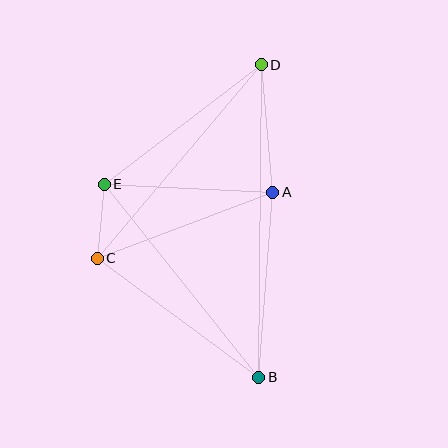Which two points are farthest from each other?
Points B and D are farthest from each other.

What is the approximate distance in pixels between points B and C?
The distance between B and C is approximately 200 pixels.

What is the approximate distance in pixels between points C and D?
The distance between C and D is approximately 254 pixels.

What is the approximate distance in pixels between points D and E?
The distance between D and E is approximately 197 pixels.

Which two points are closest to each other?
Points C and E are closest to each other.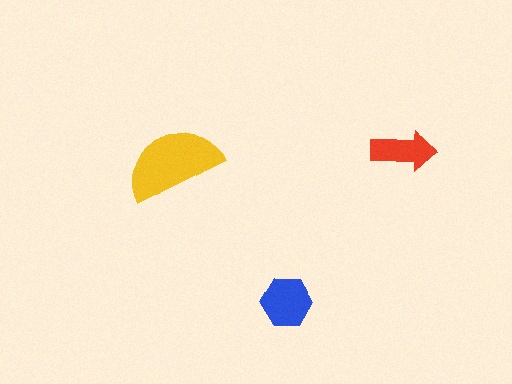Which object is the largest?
The yellow semicircle.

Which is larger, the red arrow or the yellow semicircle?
The yellow semicircle.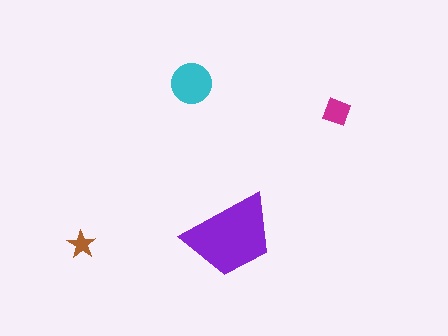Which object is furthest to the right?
The magenta diamond is rightmost.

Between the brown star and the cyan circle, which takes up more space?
The cyan circle.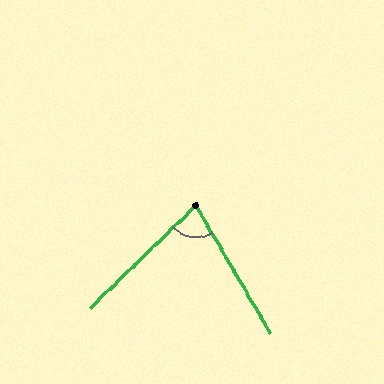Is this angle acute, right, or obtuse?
It is acute.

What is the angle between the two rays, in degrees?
Approximately 76 degrees.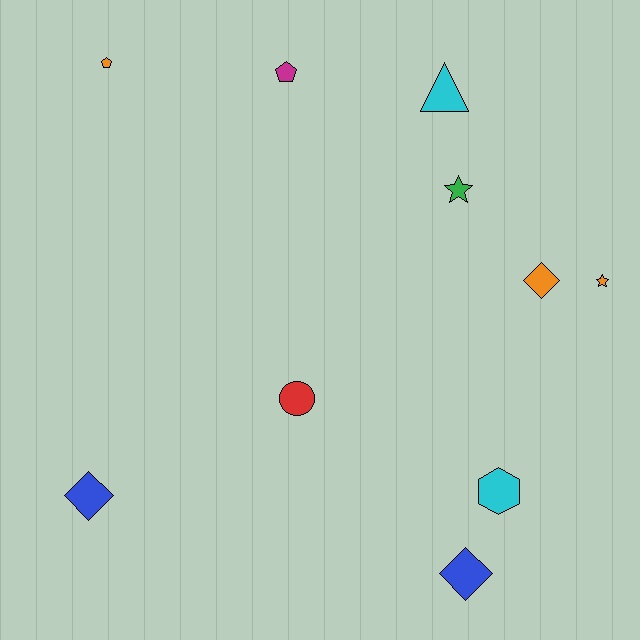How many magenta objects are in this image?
There is 1 magenta object.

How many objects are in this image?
There are 10 objects.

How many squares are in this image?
There are no squares.